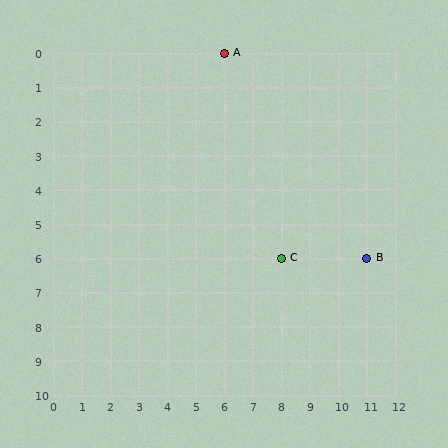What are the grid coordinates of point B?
Point B is at grid coordinates (11, 6).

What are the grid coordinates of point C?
Point C is at grid coordinates (8, 6).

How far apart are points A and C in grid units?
Points A and C are 2 columns and 6 rows apart (about 6.3 grid units diagonally).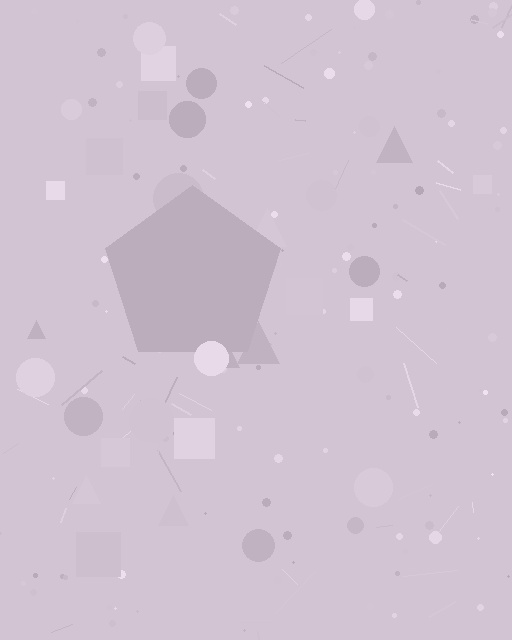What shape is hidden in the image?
A pentagon is hidden in the image.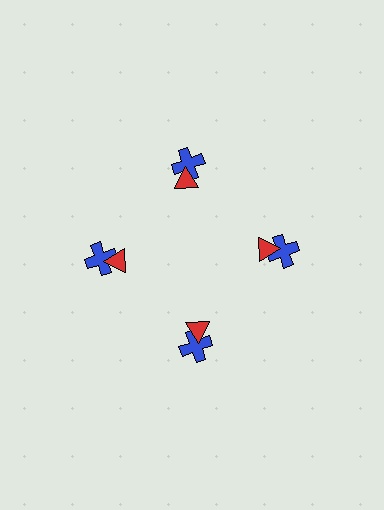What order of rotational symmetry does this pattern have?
This pattern has 4-fold rotational symmetry.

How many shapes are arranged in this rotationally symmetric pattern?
There are 8 shapes, arranged in 4 groups of 2.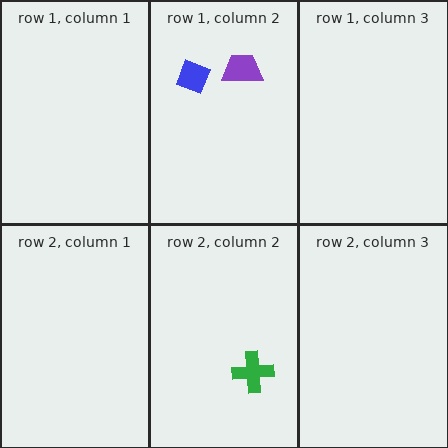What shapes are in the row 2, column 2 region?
The green cross.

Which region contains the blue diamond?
The row 1, column 2 region.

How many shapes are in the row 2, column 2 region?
1.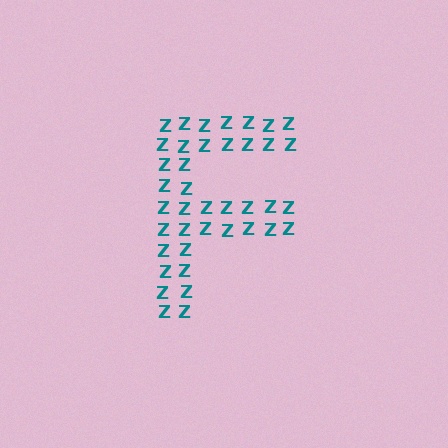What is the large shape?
The large shape is the letter F.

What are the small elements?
The small elements are letter Z's.